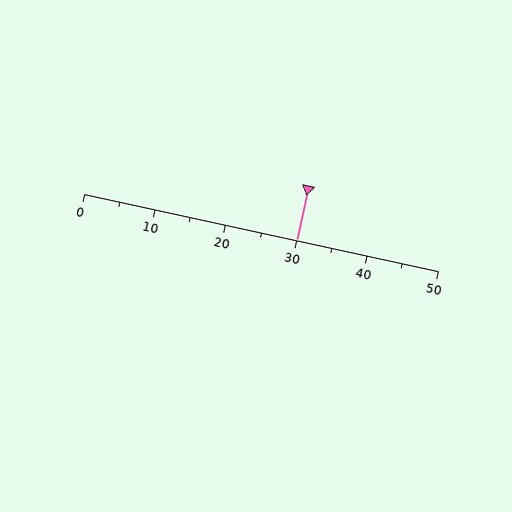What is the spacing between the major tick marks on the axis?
The major ticks are spaced 10 apart.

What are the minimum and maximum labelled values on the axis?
The axis runs from 0 to 50.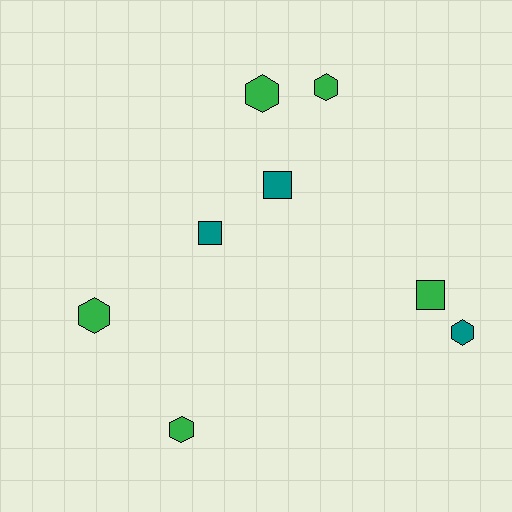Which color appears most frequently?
Green, with 5 objects.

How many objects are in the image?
There are 8 objects.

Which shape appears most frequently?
Hexagon, with 5 objects.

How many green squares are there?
There is 1 green square.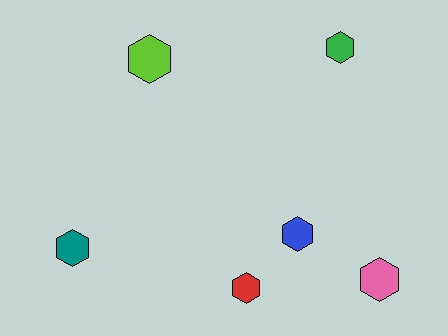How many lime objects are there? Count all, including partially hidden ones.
There is 1 lime object.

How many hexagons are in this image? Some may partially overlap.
There are 6 hexagons.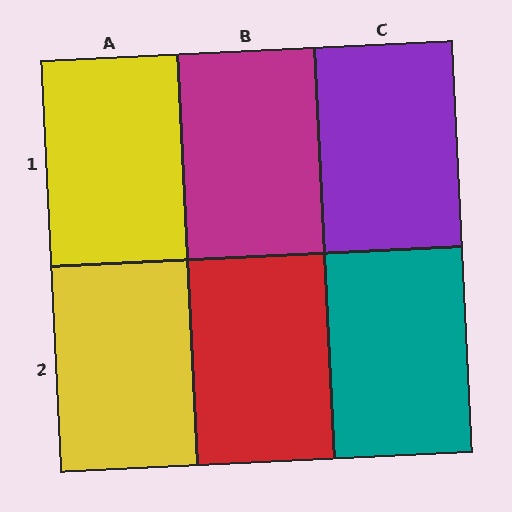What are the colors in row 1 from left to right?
Yellow, magenta, purple.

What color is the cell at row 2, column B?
Red.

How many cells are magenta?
1 cell is magenta.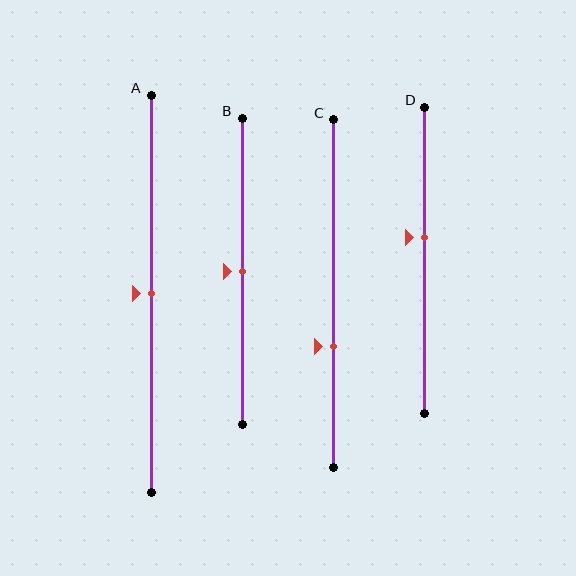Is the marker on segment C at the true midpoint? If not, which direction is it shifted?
No, the marker on segment C is shifted downward by about 15% of the segment length.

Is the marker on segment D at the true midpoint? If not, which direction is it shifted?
No, the marker on segment D is shifted upward by about 8% of the segment length.